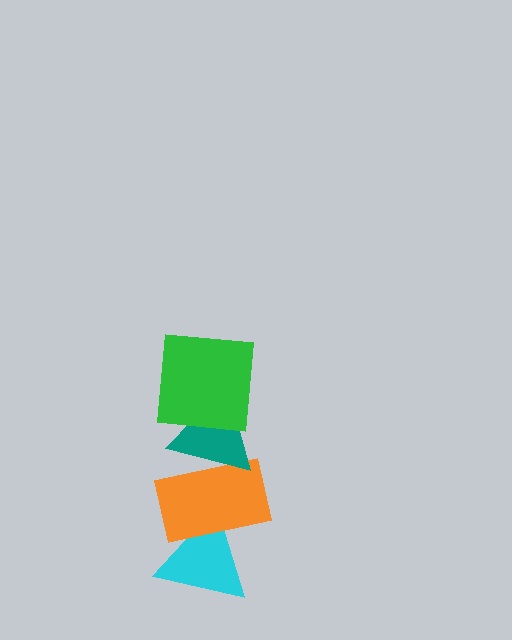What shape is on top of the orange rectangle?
The teal triangle is on top of the orange rectangle.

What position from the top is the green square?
The green square is 1st from the top.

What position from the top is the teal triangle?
The teal triangle is 2nd from the top.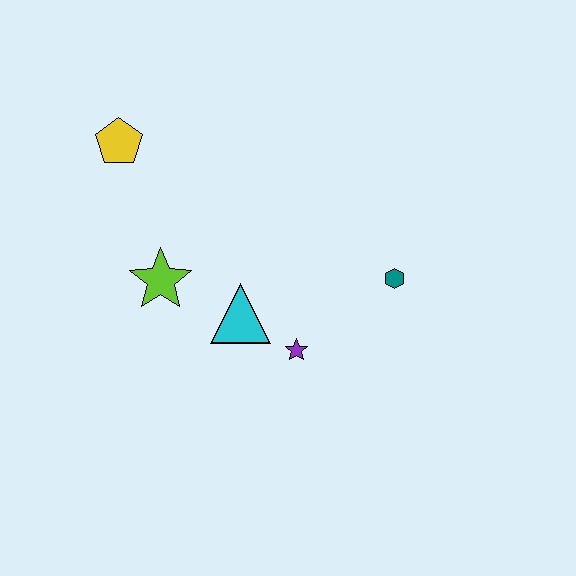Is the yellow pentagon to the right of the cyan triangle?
No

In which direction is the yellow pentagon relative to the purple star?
The yellow pentagon is above the purple star.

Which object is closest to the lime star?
The cyan triangle is closest to the lime star.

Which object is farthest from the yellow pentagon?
The teal hexagon is farthest from the yellow pentagon.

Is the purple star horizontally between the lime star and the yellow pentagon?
No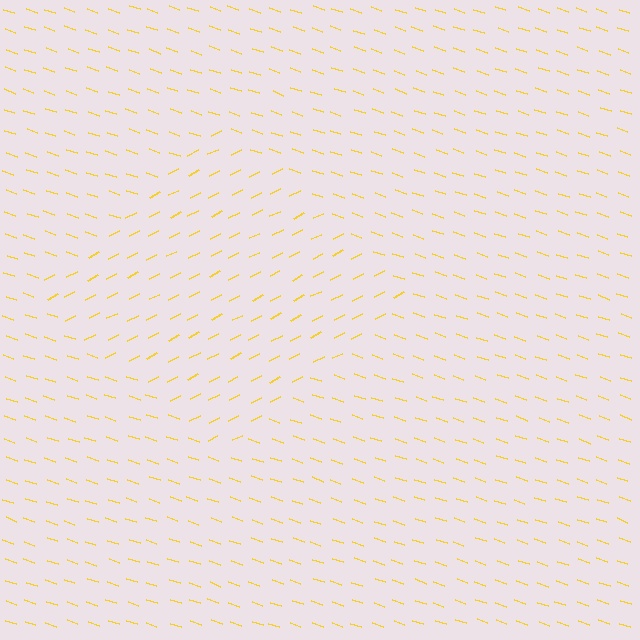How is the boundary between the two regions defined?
The boundary is defined purely by a change in line orientation (approximately 45 degrees difference). All lines are the same color and thickness.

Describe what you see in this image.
The image is filled with small yellow line segments. A diamond region in the image has lines oriented differently from the surrounding lines, creating a visible texture boundary.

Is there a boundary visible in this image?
Yes, there is a texture boundary formed by a change in line orientation.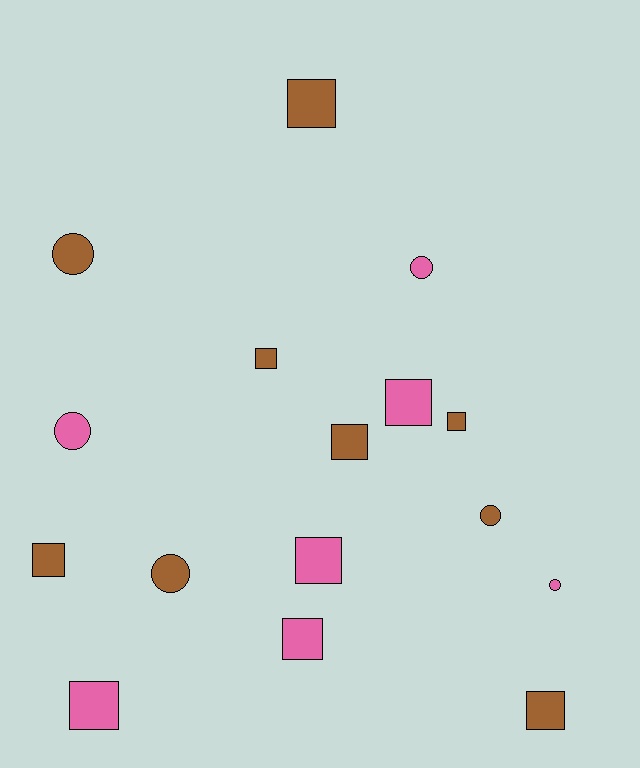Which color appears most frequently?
Brown, with 9 objects.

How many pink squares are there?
There are 4 pink squares.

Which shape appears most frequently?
Square, with 10 objects.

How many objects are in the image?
There are 16 objects.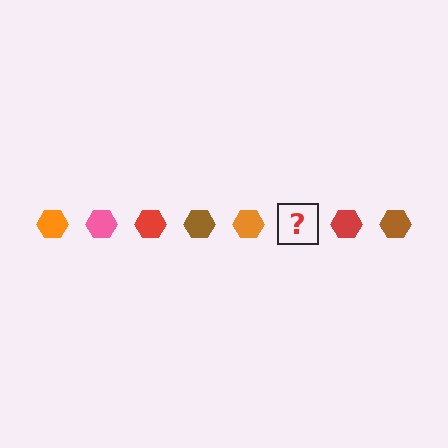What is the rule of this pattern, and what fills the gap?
The rule is that the pattern cycles through orange, pink, red, brown hexagons. The gap should be filled with a pink hexagon.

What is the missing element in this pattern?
The missing element is a pink hexagon.